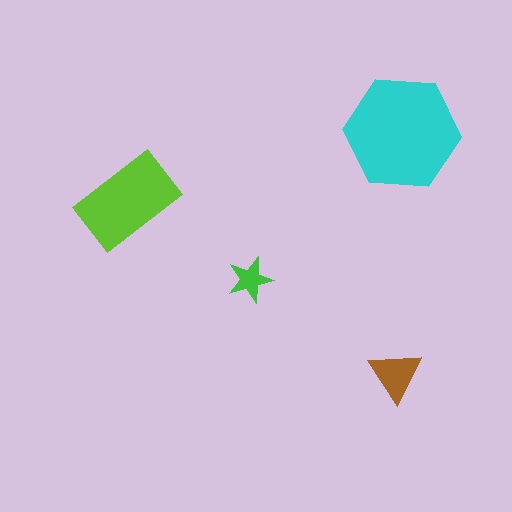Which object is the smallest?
The green star.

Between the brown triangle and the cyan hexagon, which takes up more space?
The cyan hexagon.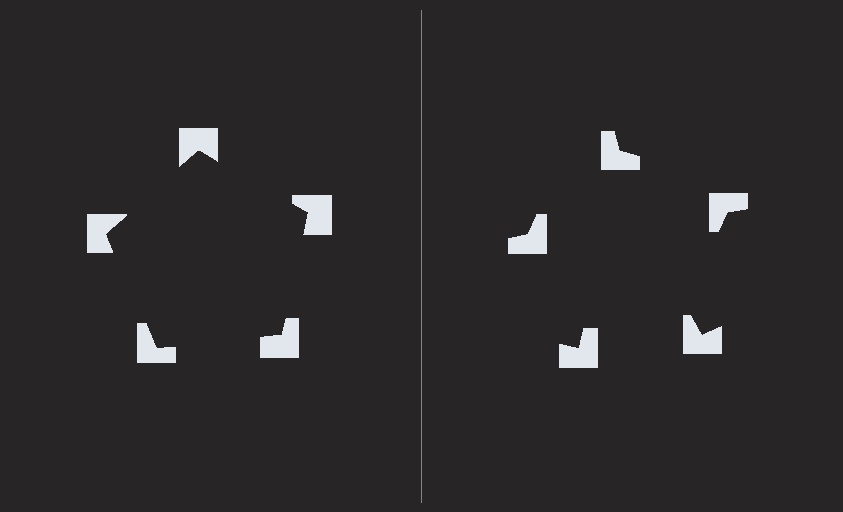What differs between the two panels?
The notched squares are positioned identically on both sides; only the wedge orientations differ. On the left they align to a pentagon; on the right they are misaligned.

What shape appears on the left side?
An illusory pentagon.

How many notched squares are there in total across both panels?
10 — 5 on each side.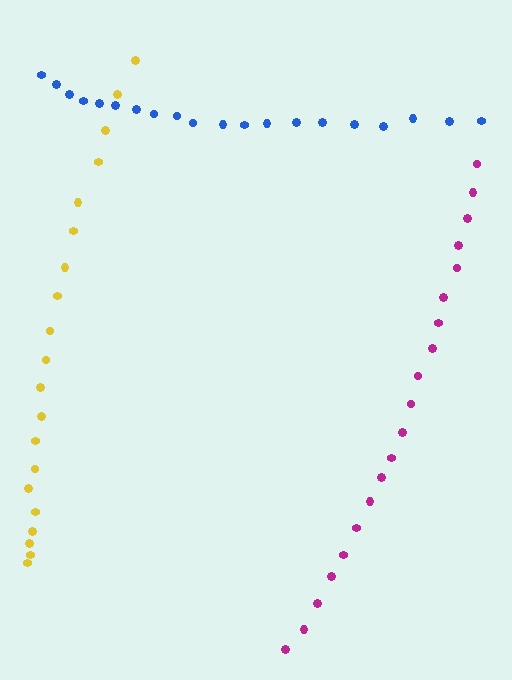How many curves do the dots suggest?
There are 3 distinct paths.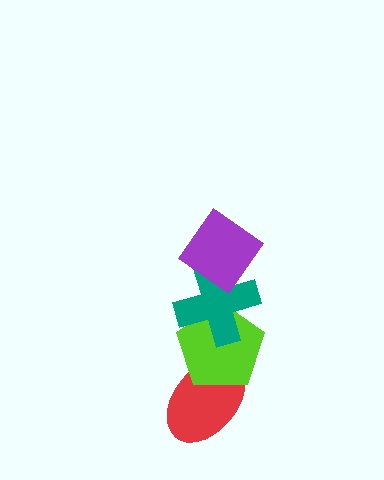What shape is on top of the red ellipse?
The lime pentagon is on top of the red ellipse.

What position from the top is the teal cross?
The teal cross is 2nd from the top.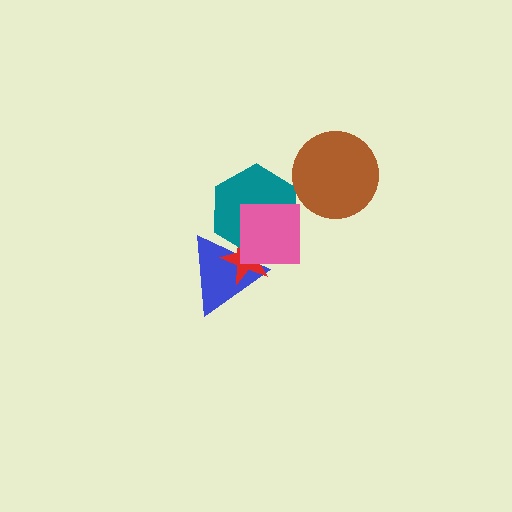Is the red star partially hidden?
Yes, it is partially covered by another shape.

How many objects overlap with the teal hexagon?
3 objects overlap with the teal hexagon.